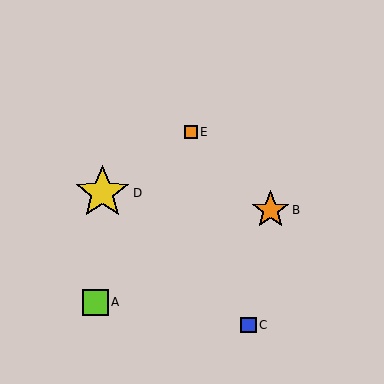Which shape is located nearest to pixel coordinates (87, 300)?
The lime square (labeled A) at (95, 302) is nearest to that location.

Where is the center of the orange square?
The center of the orange square is at (191, 132).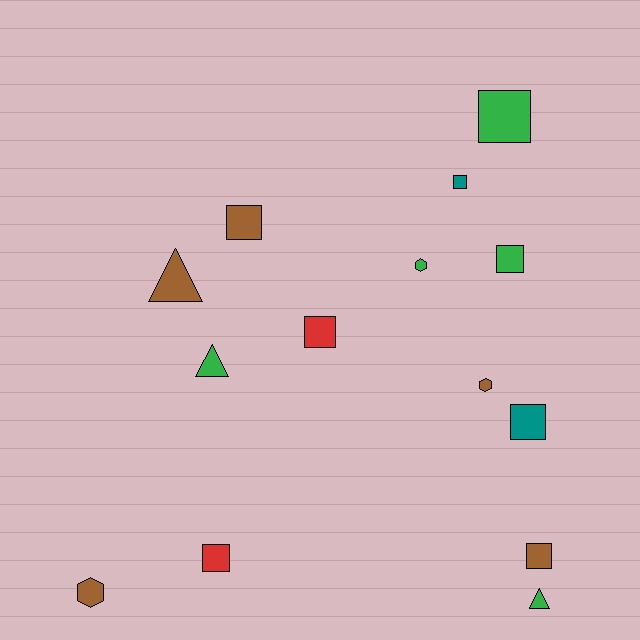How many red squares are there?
There are 2 red squares.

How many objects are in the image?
There are 14 objects.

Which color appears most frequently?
Brown, with 5 objects.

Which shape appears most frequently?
Square, with 8 objects.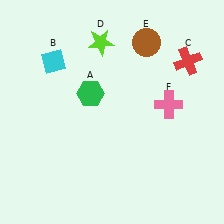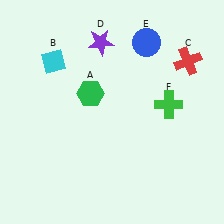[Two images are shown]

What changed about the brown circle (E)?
In Image 1, E is brown. In Image 2, it changed to blue.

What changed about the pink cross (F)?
In Image 1, F is pink. In Image 2, it changed to green.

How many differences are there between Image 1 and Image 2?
There are 3 differences between the two images.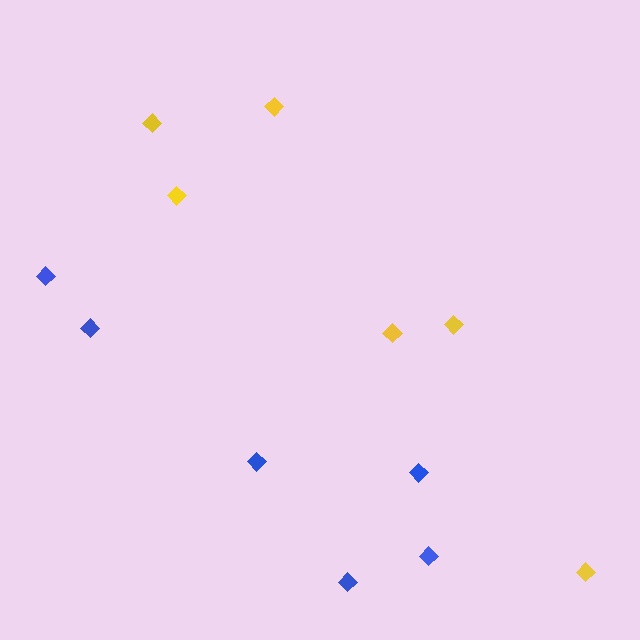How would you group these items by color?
There are 2 groups: one group of yellow diamonds (6) and one group of blue diamonds (6).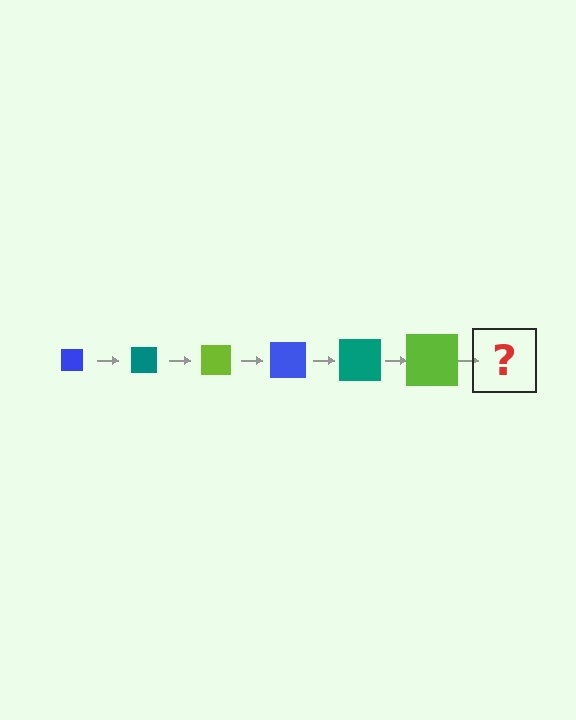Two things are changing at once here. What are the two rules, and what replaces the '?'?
The two rules are that the square grows larger each step and the color cycles through blue, teal, and lime. The '?' should be a blue square, larger than the previous one.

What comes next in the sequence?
The next element should be a blue square, larger than the previous one.